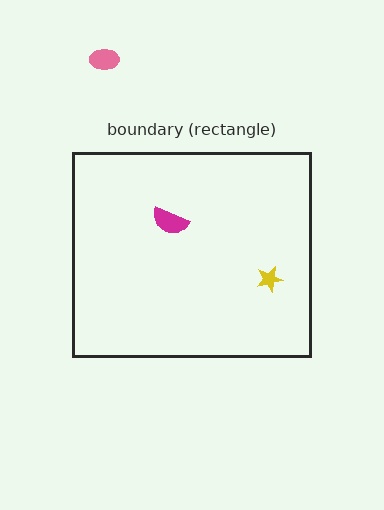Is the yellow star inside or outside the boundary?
Inside.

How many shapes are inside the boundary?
2 inside, 1 outside.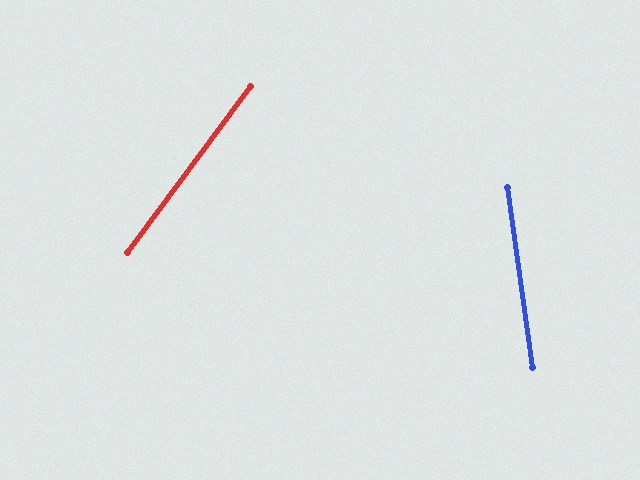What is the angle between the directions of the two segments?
Approximately 44 degrees.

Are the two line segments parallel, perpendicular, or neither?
Neither parallel nor perpendicular — they differ by about 44°.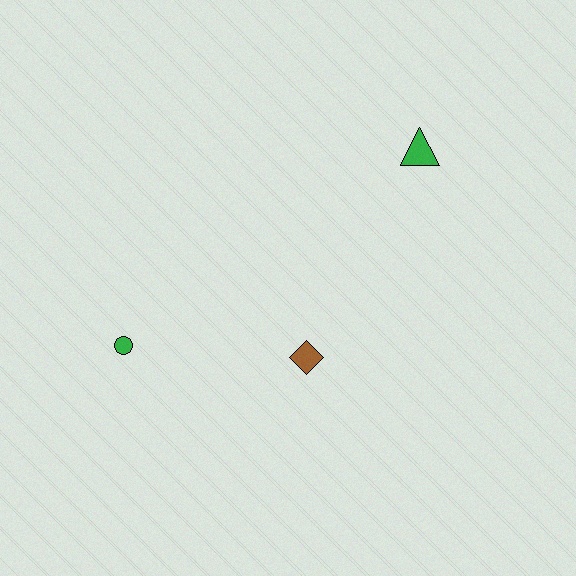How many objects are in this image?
There are 3 objects.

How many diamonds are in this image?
There is 1 diamond.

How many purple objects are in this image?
There are no purple objects.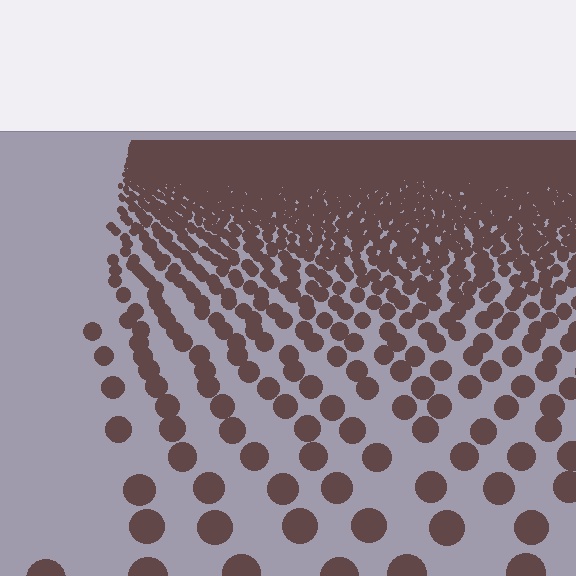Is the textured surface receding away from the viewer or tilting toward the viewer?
The surface is receding away from the viewer. Texture elements get smaller and denser toward the top.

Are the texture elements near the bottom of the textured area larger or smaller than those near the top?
Larger. Near the bottom, elements are closer to the viewer and appear at a bigger on-screen size.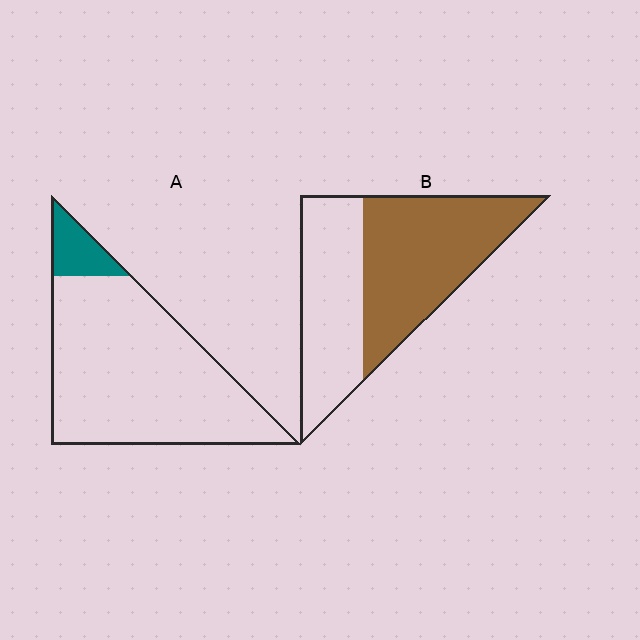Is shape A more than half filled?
No.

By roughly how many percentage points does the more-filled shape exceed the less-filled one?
By roughly 45 percentage points (B over A).